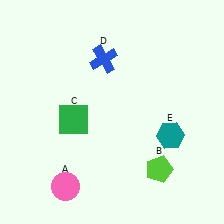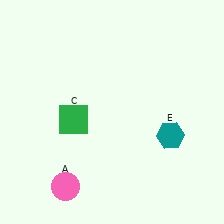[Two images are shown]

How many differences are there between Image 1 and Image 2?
There are 2 differences between the two images.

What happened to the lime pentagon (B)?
The lime pentagon (B) was removed in Image 2. It was in the bottom-right area of Image 1.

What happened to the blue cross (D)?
The blue cross (D) was removed in Image 2. It was in the top-left area of Image 1.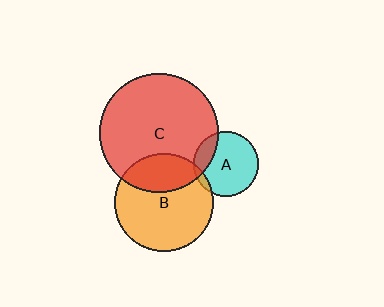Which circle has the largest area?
Circle C (red).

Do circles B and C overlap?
Yes.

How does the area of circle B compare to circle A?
Approximately 2.3 times.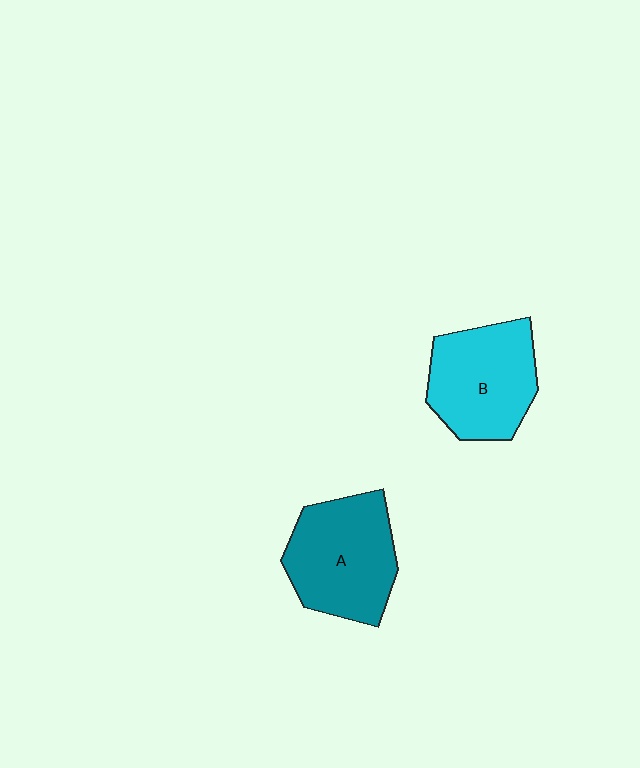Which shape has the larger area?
Shape A (teal).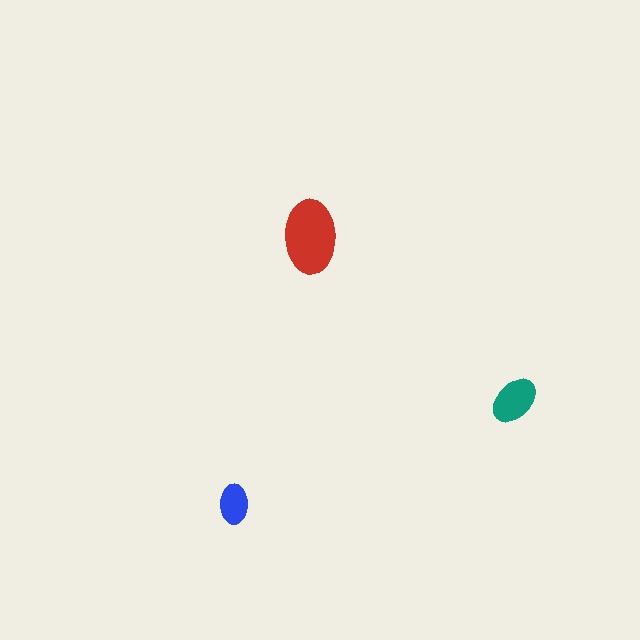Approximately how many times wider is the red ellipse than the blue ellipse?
About 2 times wider.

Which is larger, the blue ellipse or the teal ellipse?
The teal one.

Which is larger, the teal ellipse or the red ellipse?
The red one.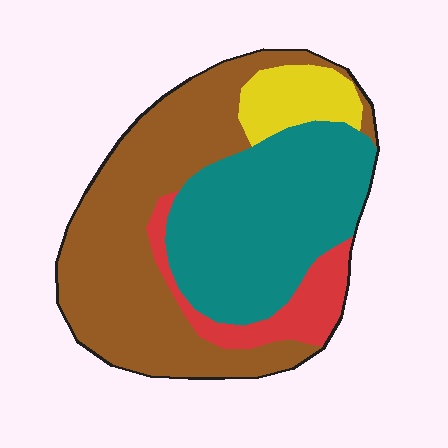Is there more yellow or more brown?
Brown.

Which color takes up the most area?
Brown, at roughly 45%.